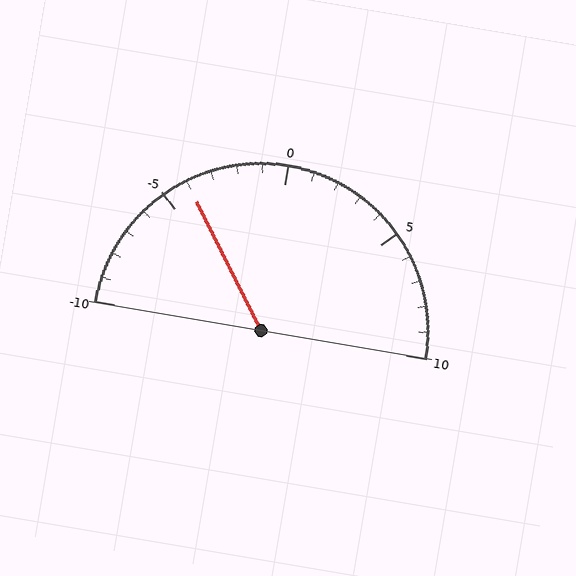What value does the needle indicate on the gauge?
The needle indicates approximately -4.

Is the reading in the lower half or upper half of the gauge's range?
The reading is in the lower half of the range (-10 to 10).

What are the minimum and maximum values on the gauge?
The gauge ranges from -10 to 10.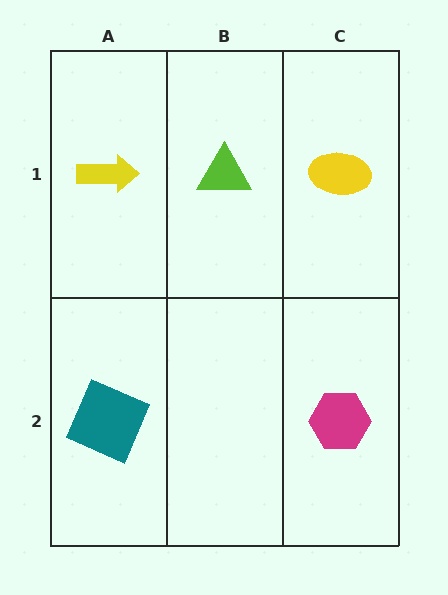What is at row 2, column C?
A magenta hexagon.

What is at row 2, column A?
A teal square.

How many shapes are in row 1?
3 shapes.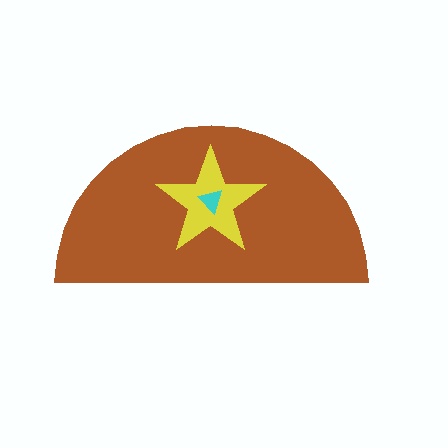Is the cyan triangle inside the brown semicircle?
Yes.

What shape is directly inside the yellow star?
The cyan triangle.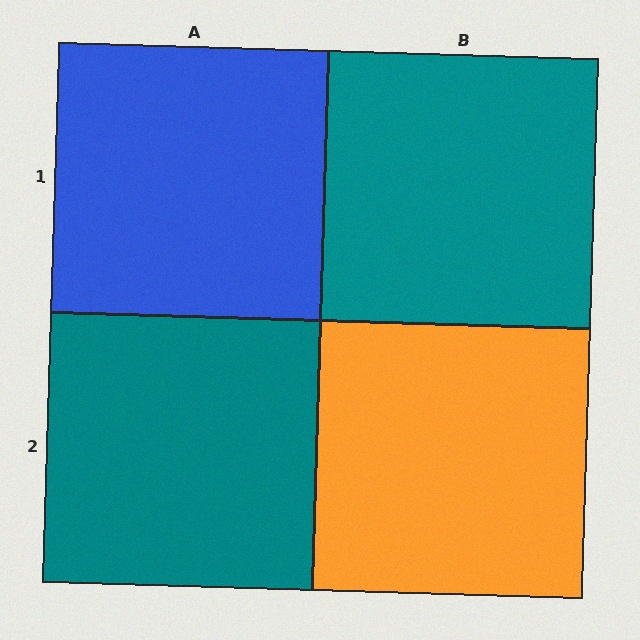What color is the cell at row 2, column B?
Orange.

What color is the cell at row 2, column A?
Teal.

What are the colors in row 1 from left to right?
Blue, teal.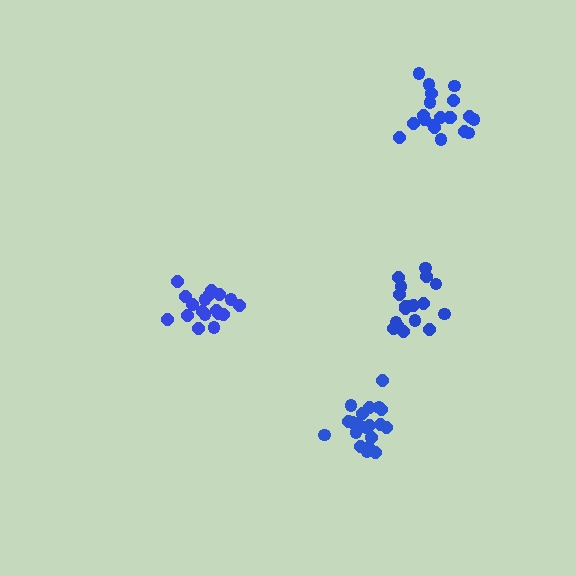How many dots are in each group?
Group 1: 18 dots, Group 2: 21 dots, Group 3: 18 dots, Group 4: 20 dots (77 total).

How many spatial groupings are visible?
There are 4 spatial groupings.